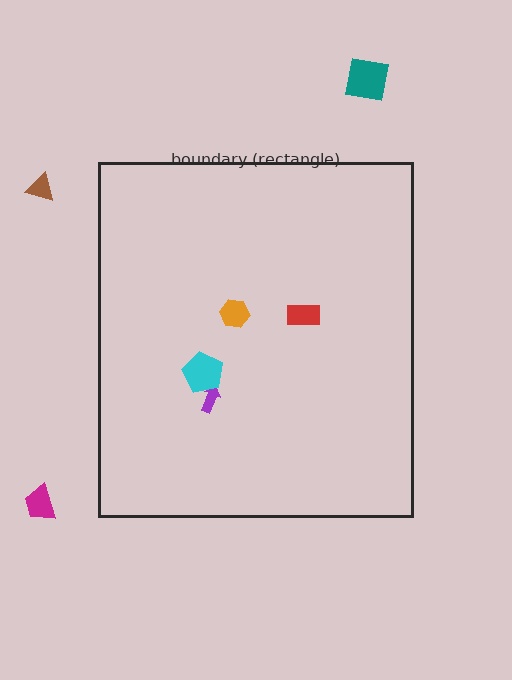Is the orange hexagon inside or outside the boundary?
Inside.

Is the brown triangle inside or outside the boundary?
Outside.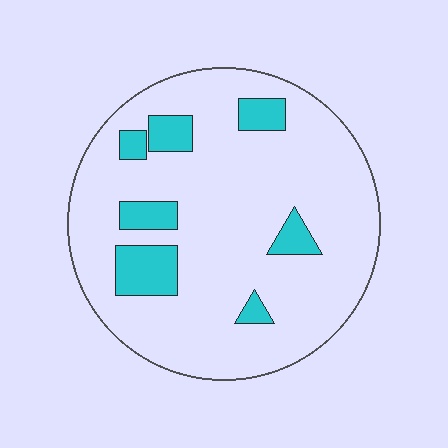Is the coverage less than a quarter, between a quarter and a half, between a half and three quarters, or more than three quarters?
Less than a quarter.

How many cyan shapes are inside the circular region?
7.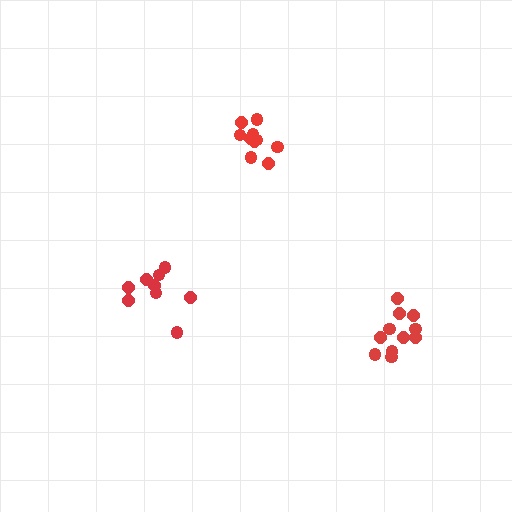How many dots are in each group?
Group 1: 9 dots, Group 2: 11 dots, Group 3: 10 dots (30 total).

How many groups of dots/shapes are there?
There are 3 groups.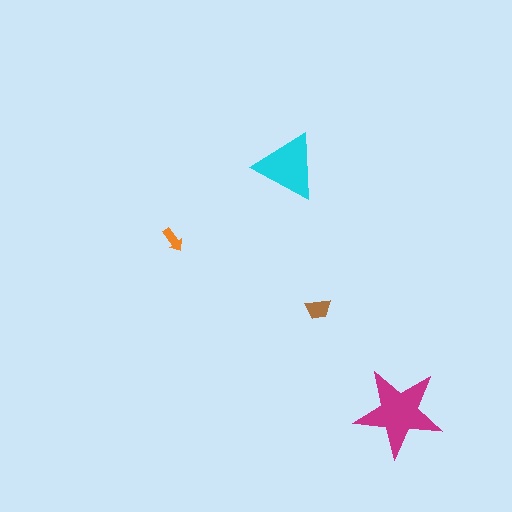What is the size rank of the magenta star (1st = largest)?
1st.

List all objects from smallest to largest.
The orange arrow, the brown trapezoid, the cyan triangle, the magenta star.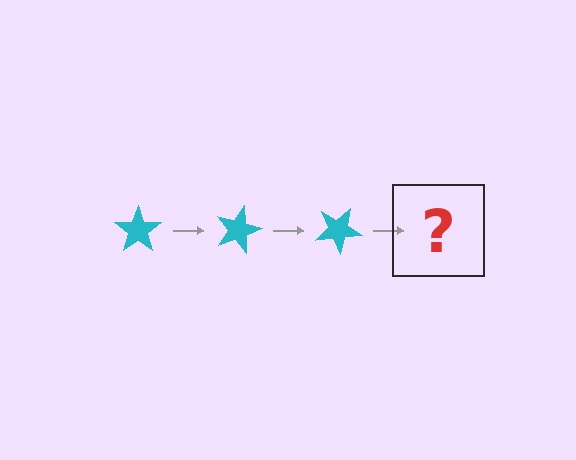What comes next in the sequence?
The next element should be a cyan star rotated 45 degrees.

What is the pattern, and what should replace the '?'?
The pattern is that the star rotates 15 degrees each step. The '?' should be a cyan star rotated 45 degrees.